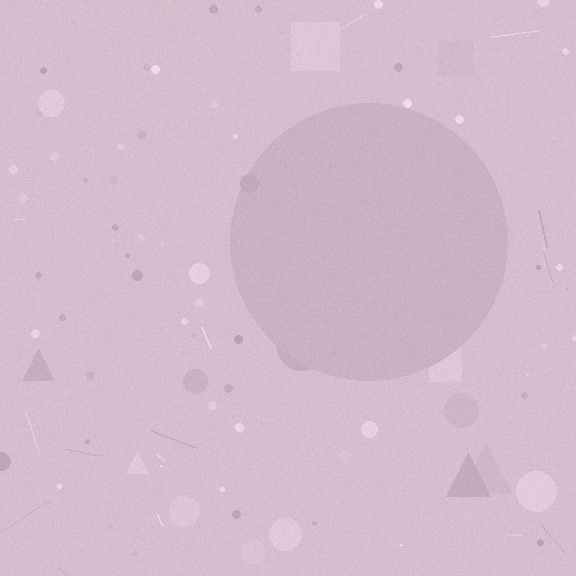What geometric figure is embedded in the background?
A circle is embedded in the background.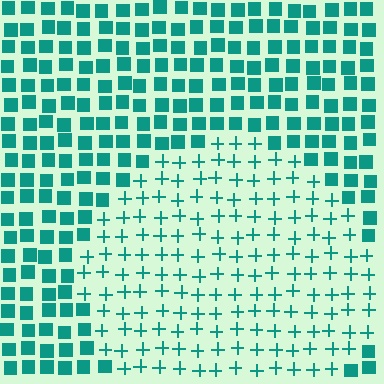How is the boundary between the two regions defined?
The boundary is defined by a change in element shape: plus signs inside vs. squares outside. All elements share the same color and spacing.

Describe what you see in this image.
The image is filled with small teal elements arranged in a uniform grid. A circle-shaped region contains plus signs, while the surrounding area contains squares. The boundary is defined purely by the change in element shape.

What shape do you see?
I see a circle.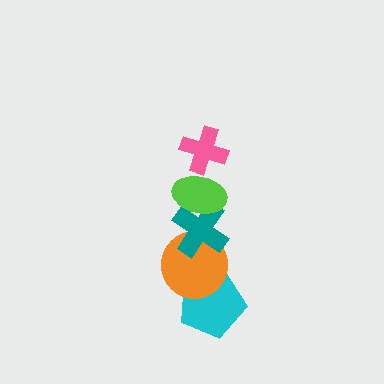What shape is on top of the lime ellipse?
The pink cross is on top of the lime ellipse.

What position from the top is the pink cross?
The pink cross is 1st from the top.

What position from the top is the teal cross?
The teal cross is 3rd from the top.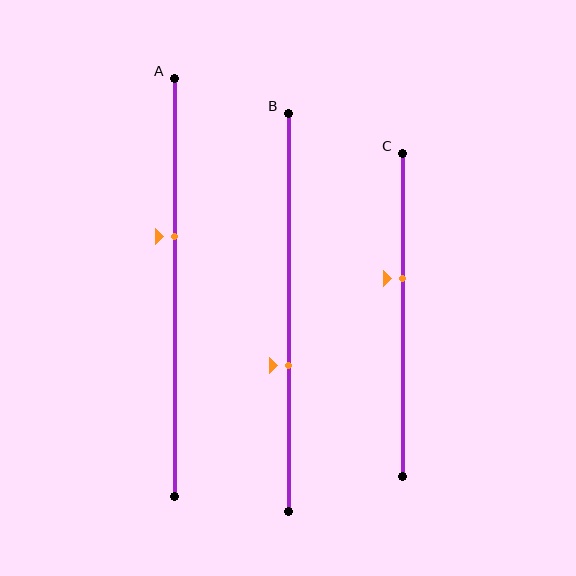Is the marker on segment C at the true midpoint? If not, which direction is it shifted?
No, the marker on segment C is shifted upward by about 11% of the segment length.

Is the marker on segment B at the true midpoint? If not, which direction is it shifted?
No, the marker on segment B is shifted downward by about 13% of the segment length.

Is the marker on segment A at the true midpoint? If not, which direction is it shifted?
No, the marker on segment A is shifted upward by about 12% of the segment length.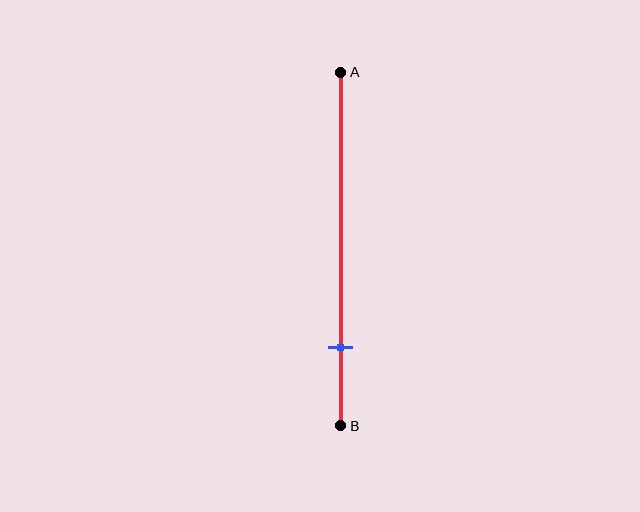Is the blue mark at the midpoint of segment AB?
No, the mark is at about 80% from A, not at the 50% midpoint.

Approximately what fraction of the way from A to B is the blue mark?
The blue mark is approximately 80% of the way from A to B.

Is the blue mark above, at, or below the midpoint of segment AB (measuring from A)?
The blue mark is below the midpoint of segment AB.